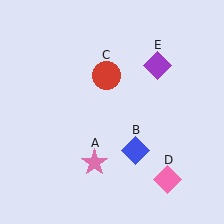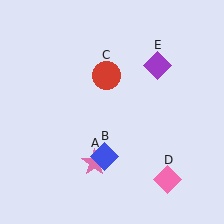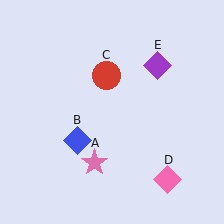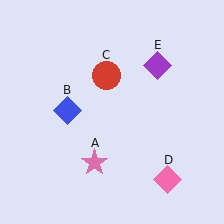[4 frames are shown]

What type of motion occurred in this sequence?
The blue diamond (object B) rotated clockwise around the center of the scene.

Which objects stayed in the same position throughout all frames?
Pink star (object A) and red circle (object C) and pink diamond (object D) and purple diamond (object E) remained stationary.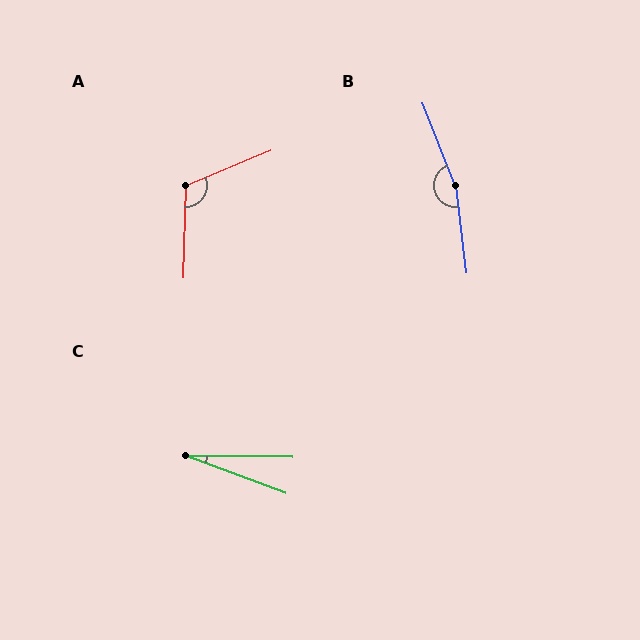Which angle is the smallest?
C, at approximately 20 degrees.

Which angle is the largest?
B, at approximately 165 degrees.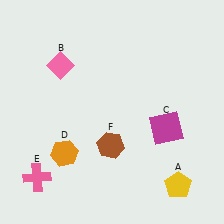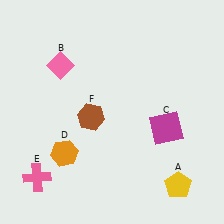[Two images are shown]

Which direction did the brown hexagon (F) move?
The brown hexagon (F) moved up.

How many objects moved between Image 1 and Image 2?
1 object moved between the two images.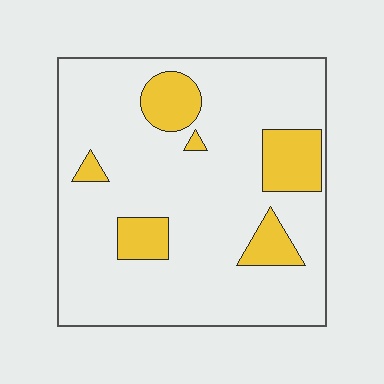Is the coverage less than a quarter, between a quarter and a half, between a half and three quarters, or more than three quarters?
Less than a quarter.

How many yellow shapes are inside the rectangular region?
6.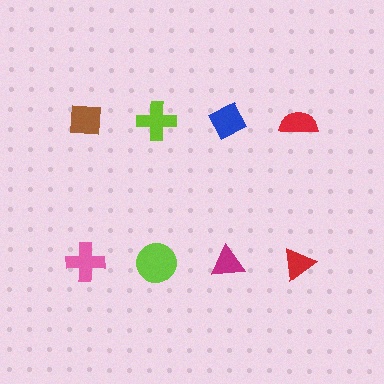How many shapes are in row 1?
4 shapes.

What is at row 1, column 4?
A red semicircle.